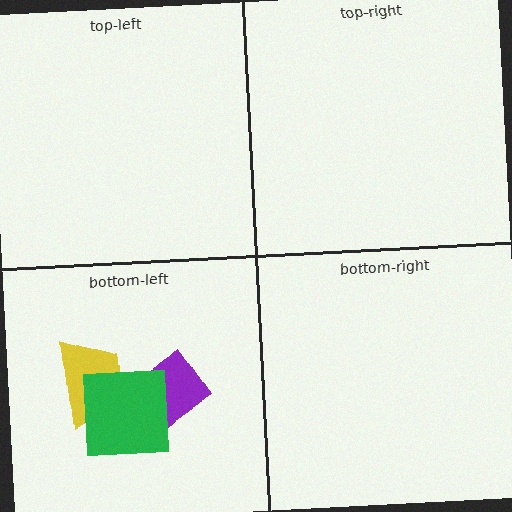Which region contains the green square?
The bottom-left region.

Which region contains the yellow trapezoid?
The bottom-left region.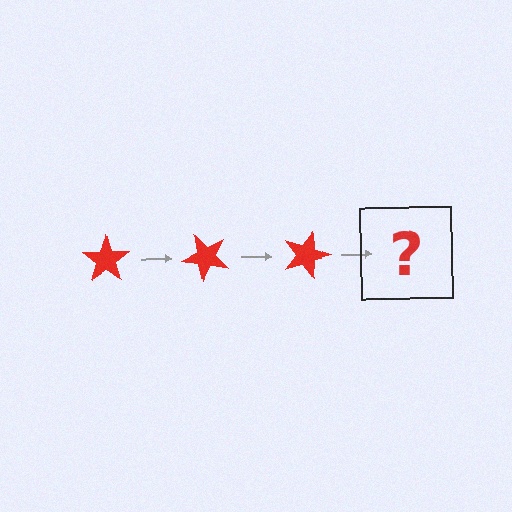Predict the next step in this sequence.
The next step is a red star rotated 135 degrees.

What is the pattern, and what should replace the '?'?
The pattern is that the star rotates 45 degrees each step. The '?' should be a red star rotated 135 degrees.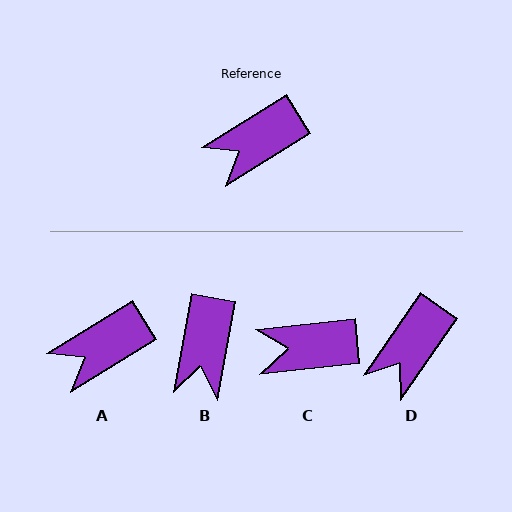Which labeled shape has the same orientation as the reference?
A.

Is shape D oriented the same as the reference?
No, it is off by about 24 degrees.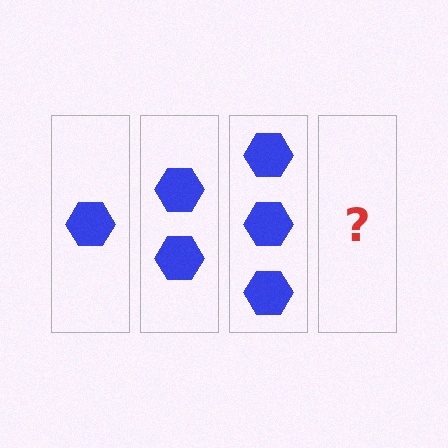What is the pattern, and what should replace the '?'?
The pattern is that each step adds one more hexagon. The '?' should be 4 hexagons.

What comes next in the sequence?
The next element should be 4 hexagons.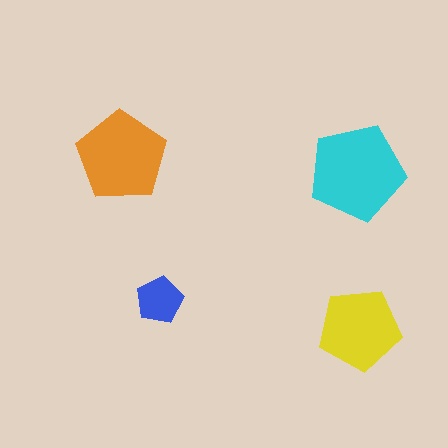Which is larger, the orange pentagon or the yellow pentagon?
The orange one.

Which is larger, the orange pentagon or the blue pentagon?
The orange one.